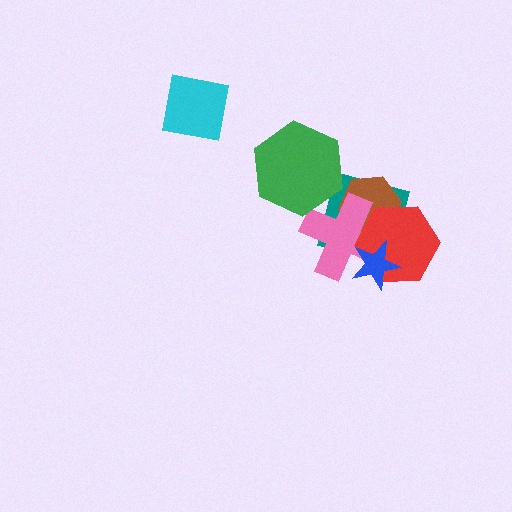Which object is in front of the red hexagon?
The blue star is in front of the red hexagon.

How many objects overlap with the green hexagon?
1 object overlaps with the green hexagon.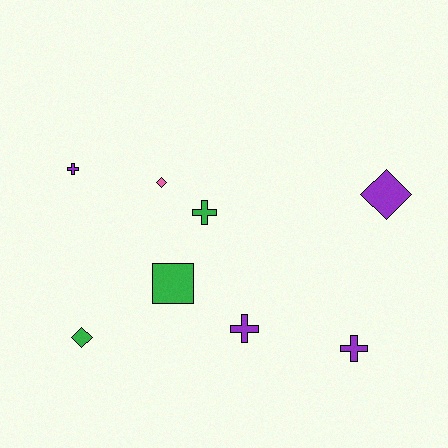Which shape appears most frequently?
Cross, with 4 objects.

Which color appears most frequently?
Purple, with 4 objects.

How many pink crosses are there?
There are no pink crosses.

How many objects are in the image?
There are 8 objects.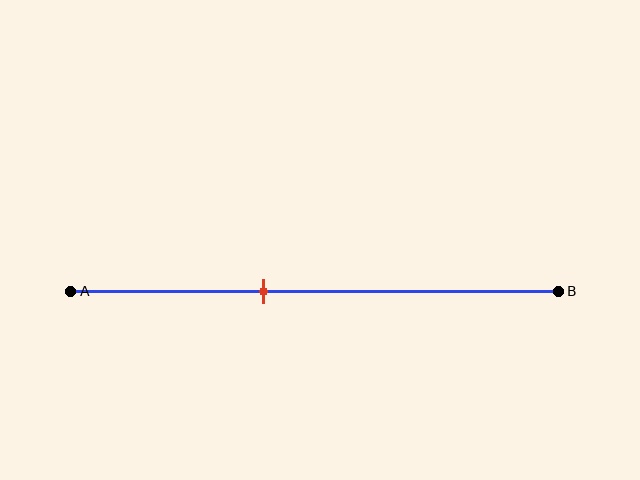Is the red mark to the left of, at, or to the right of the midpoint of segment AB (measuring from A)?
The red mark is to the left of the midpoint of segment AB.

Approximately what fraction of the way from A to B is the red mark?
The red mark is approximately 40% of the way from A to B.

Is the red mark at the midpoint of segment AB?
No, the mark is at about 40% from A, not at the 50% midpoint.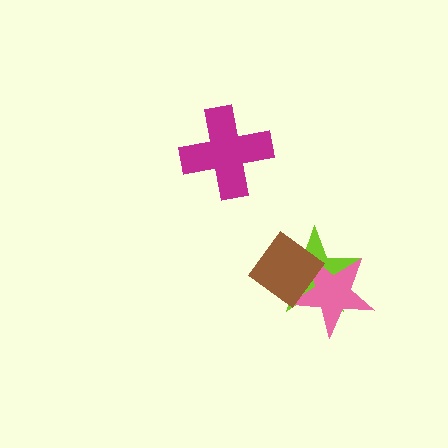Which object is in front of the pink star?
The brown diamond is in front of the pink star.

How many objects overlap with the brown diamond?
2 objects overlap with the brown diamond.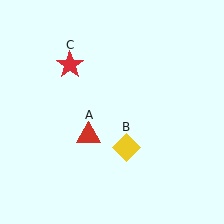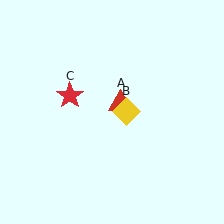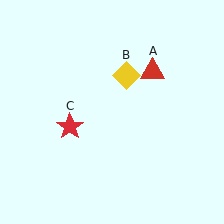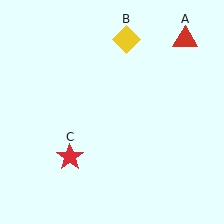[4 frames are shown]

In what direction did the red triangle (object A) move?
The red triangle (object A) moved up and to the right.